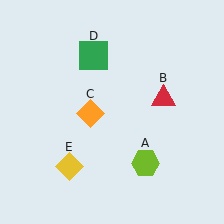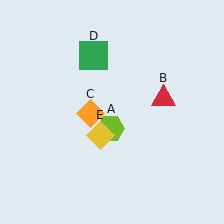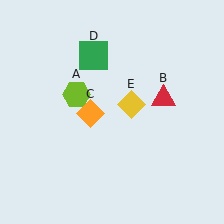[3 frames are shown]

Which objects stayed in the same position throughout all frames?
Red triangle (object B) and orange diamond (object C) and green square (object D) remained stationary.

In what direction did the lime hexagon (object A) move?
The lime hexagon (object A) moved up and to the left.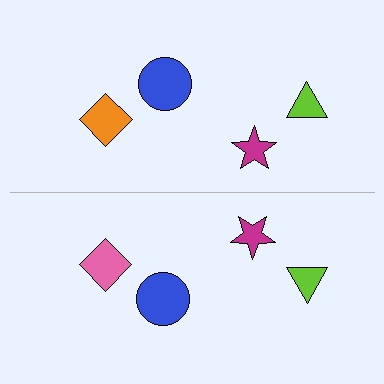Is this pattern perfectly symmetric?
No, the pattern is not perfectly symmetric. The pink diamond on the bottom side breaks the symmetry — its mirror counterpart is orange.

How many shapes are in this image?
There are 8 shapes in this image.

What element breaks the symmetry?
The pink diamond on the bottom side breaks the symmetry — its mirror counterpart is orange.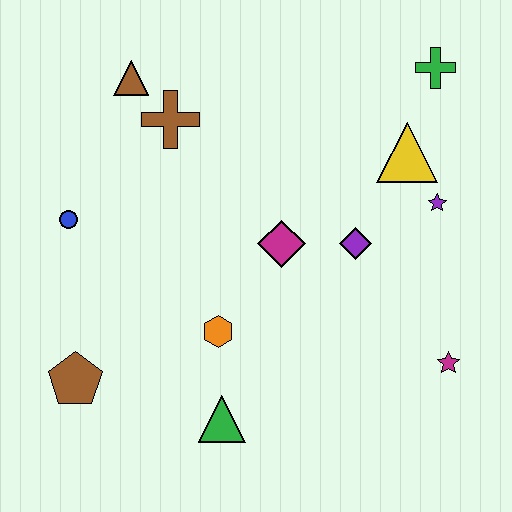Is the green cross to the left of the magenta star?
Yes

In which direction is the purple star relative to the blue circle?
The purple star is to the right of the blue circle.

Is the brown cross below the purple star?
No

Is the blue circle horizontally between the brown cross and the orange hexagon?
No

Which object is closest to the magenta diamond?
The purple diamond is closest to the magenta diamond.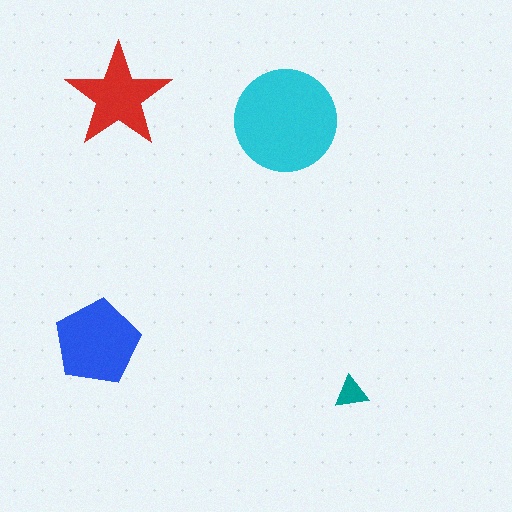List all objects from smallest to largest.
The teal triangle, the red star, the blue pentagon, the cyan circle.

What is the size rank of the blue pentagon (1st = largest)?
2nd.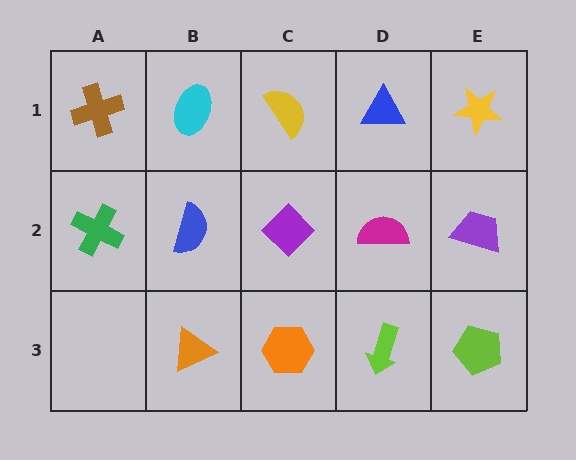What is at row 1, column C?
A yellow semicircle.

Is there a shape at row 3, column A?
No, that cell is empty.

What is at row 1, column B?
A cyan ellipse.